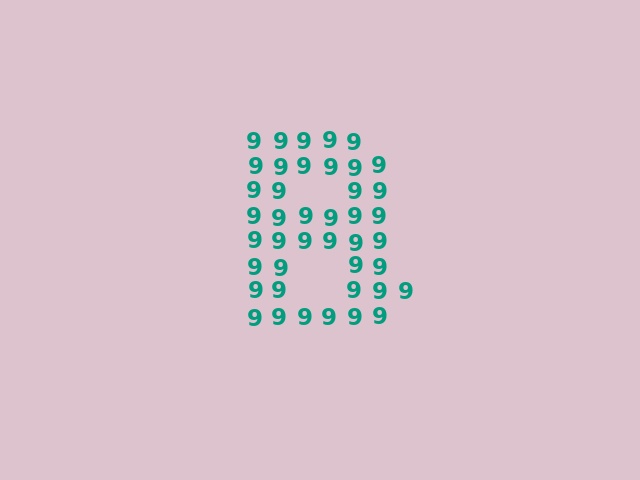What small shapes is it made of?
It is made of small digit 9's.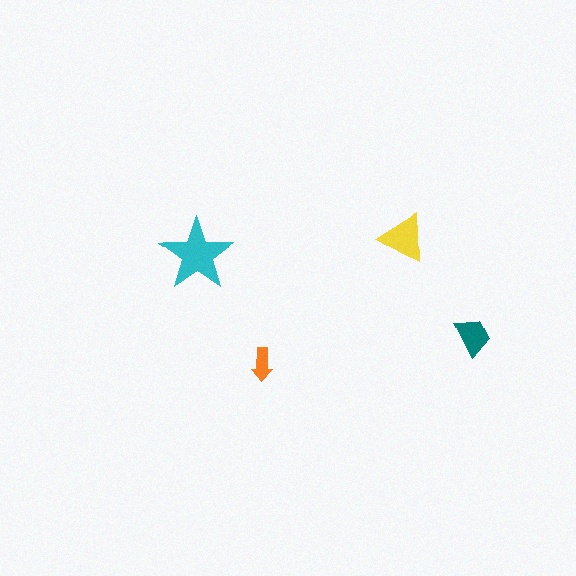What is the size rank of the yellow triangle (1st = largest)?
2nd.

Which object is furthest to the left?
The cyan star is leftmost.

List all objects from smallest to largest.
The orange arrow, the teal trapezoid, the yellow triangle, the cyan star.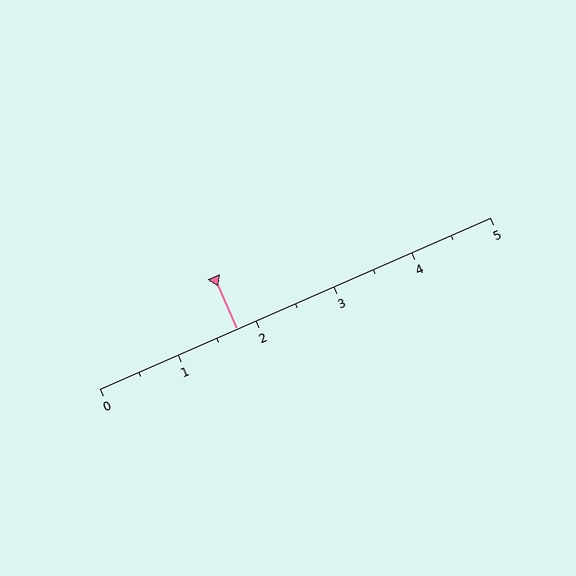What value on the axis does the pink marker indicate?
The marker indicates approximately 1.8.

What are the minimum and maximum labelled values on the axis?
The axis runs from 0 to 5.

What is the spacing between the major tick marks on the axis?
The major ticks are spaced 1 apart.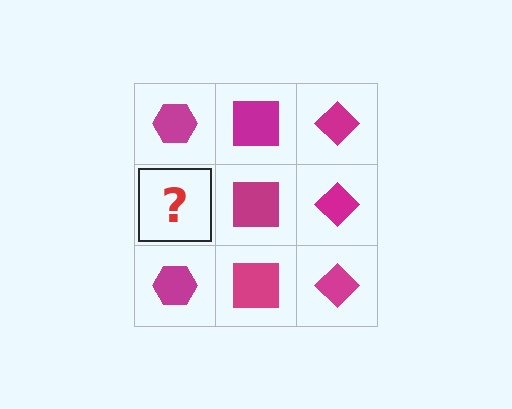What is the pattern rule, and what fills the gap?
The rule is that each column has a consistent shape. The gap should be filled with a magenta hexagon.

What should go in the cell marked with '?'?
The missing cell should contain a magenta hexagon.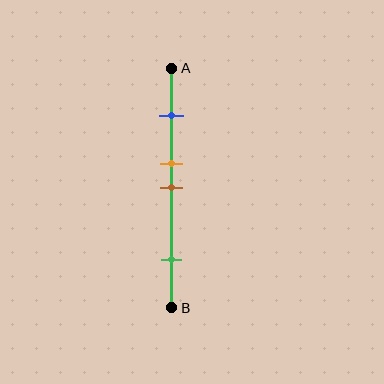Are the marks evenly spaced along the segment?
No, the marks are not evenly spaced.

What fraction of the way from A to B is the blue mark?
The blue mark is approximately 20% (0.2) of the way from A to B.